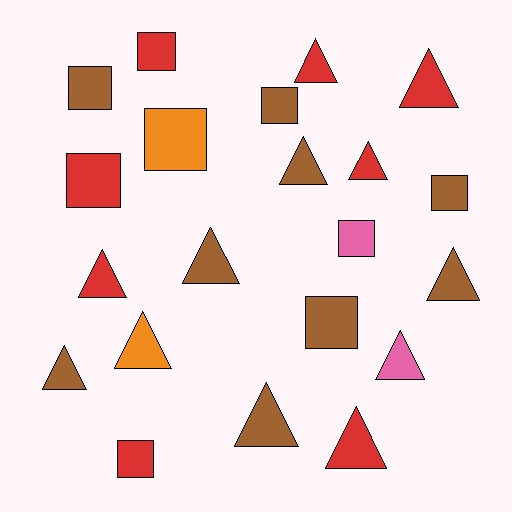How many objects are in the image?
There are 21 objects.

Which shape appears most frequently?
Triangle, with 12 objects.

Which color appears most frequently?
Brown, with 9 objects.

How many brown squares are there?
There are 4 brown squares.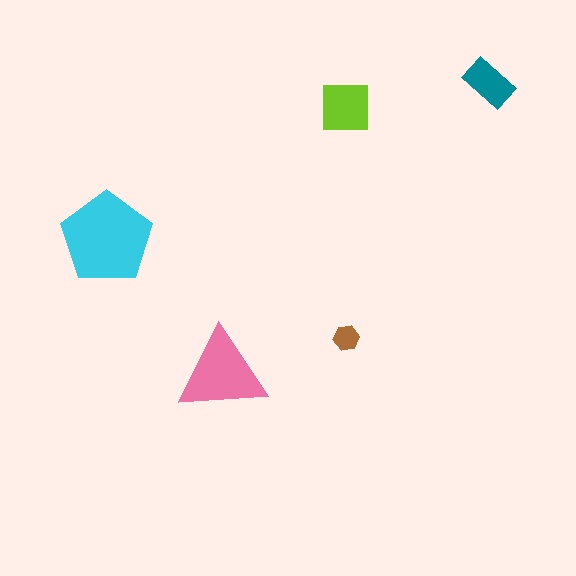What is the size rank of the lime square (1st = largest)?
3rd.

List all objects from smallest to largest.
The brown hexagon, the teal rectangle, the lime square, the pink triangle, the cyan pentagon.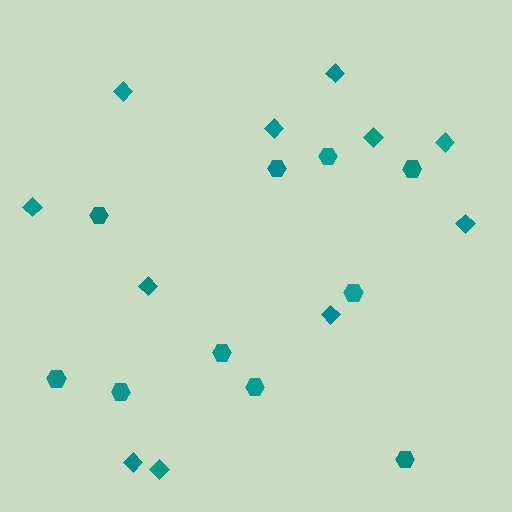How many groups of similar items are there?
There are 2 groups: one group of hexagons (10) and one group of diamonds (11).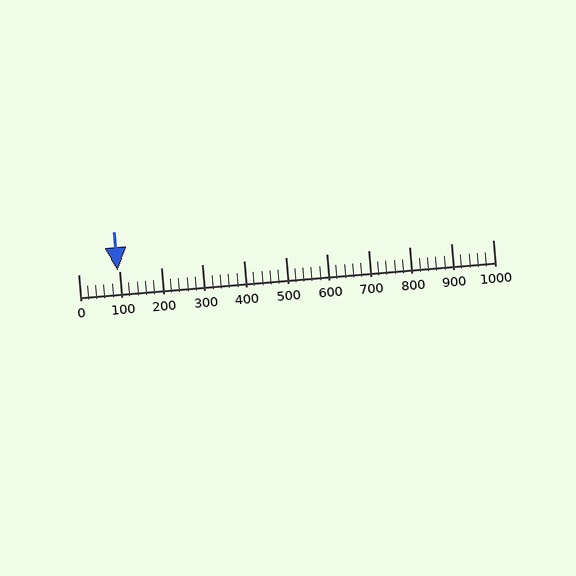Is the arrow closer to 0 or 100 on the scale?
The arrow is closer to 100.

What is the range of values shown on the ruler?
The ruler shows values from 0 to 1000.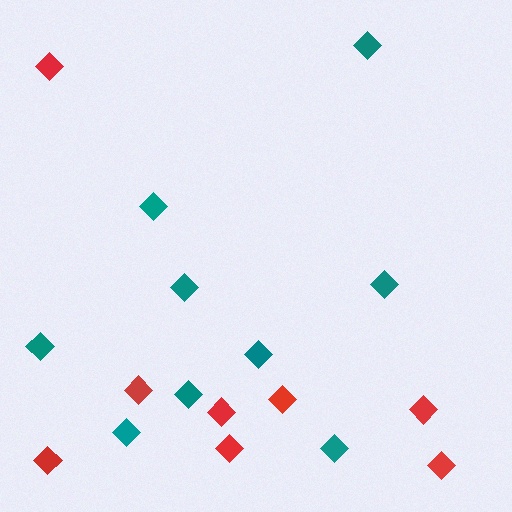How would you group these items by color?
There are 2 groups: one group of red diamonds (8) and one group of teal diamonds (9).